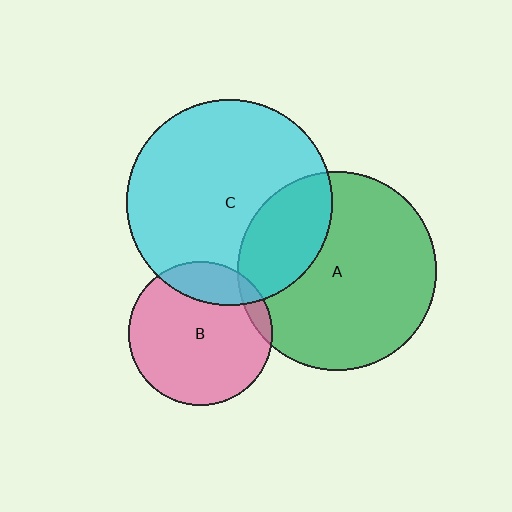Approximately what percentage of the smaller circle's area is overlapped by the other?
Approximately 5%.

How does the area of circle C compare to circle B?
Approximately 2.0 times.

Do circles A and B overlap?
Yes.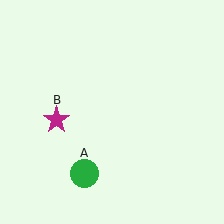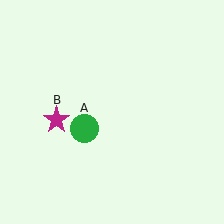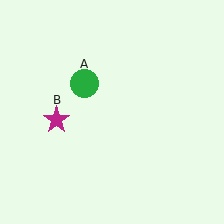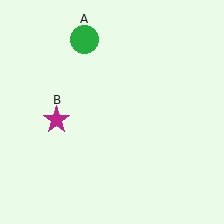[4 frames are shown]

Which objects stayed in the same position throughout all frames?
Magenta star (object B) remained stationary.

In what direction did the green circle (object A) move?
The green circle (object A) moved up.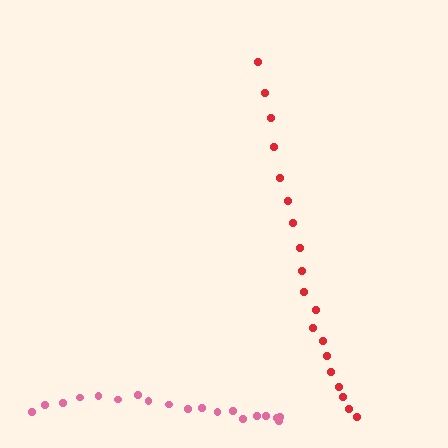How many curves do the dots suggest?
There are 2 distinct paths.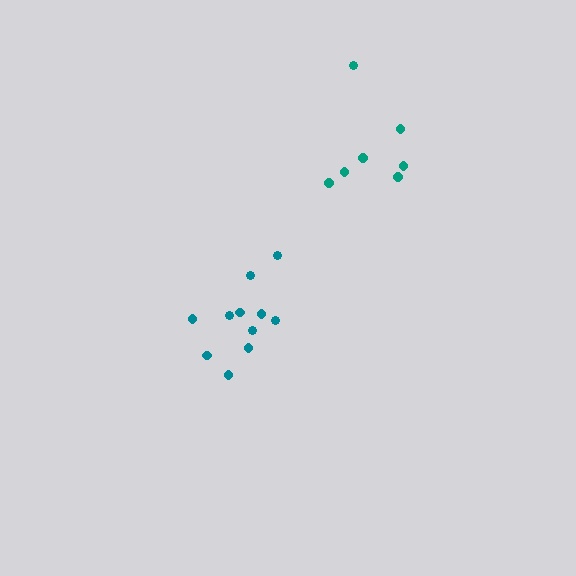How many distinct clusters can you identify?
There are 2 distinct clusters.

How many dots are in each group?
Group 1: 11 dots, Group 2: 7 dots (18 total).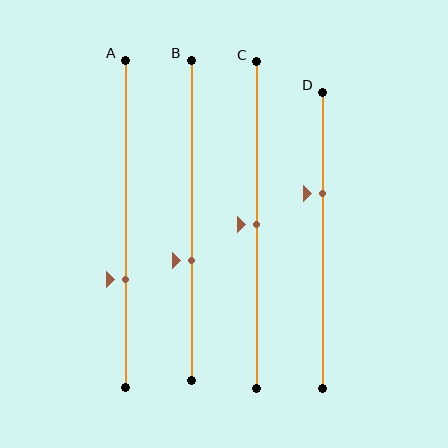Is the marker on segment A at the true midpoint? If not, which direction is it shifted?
No, the marker on segment A is shifted downward by about 17% of the segment length.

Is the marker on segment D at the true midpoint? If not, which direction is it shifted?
No, the marker on segment D is shifted upward by about 16% of the segment length.